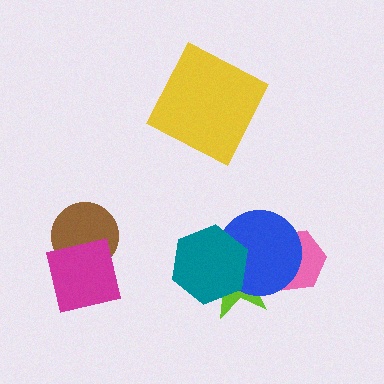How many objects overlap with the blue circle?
3 objects overlap with the blue circle.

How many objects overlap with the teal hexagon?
2 objects overlap with the teal hexagon.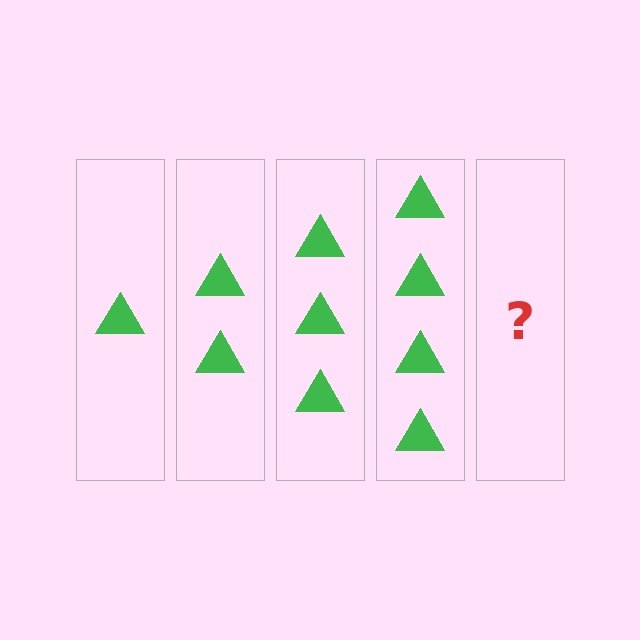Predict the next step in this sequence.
The next step is 5 triangles.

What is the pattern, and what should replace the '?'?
The pattern is that each step adds one more triangle. The '?' should be 5 triangles.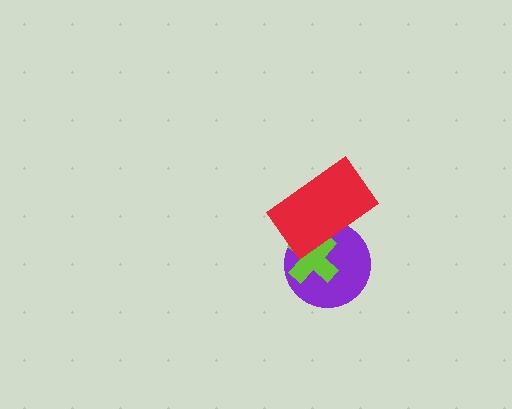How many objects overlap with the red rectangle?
2 objects overlap with the red rectangle.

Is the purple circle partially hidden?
Yes, it is partially covered by another shape.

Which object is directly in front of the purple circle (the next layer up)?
The lime cross is directly in front of the purple circle.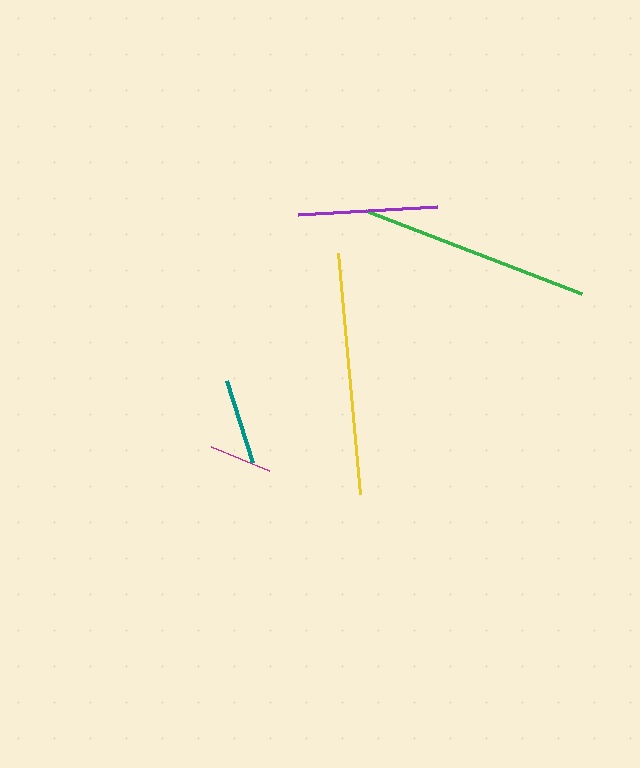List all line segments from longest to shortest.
From longest to shortest: yellow, green, purple, teal, magenta.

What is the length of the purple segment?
The purple segment is approximately 140 pixels long.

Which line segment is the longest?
The yellow line is the longest at approximately 241 pixels.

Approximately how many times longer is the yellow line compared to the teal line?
The yellow line is approximately 2.8 times the length of the teal line.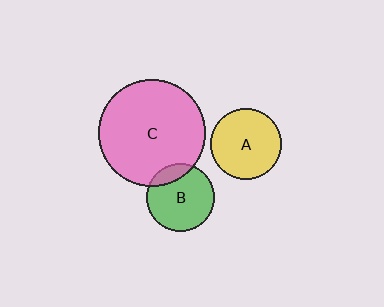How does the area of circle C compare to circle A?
Approximately 2.3 times.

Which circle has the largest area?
Circle C (pink).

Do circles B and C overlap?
Yes.